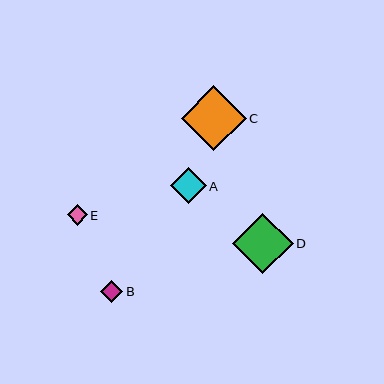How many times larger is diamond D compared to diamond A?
Diamond D is approximately 1.7 times the size of diamond A.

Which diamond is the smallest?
Diamond E is the smallest with a size of approximately 20 pixels.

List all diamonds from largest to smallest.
From largest to smallest: C, D, A, B, E.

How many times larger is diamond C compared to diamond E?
Diamond C is approximately 3.2 times the size of diamond E.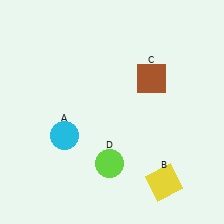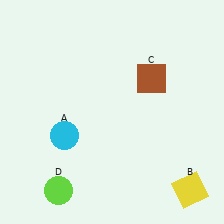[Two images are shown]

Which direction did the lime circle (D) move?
The lime circle (D) moved left.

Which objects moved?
The objects that moved are: the yellow square (B), the lime circle (D).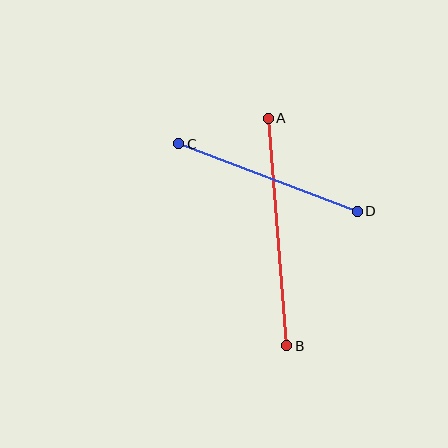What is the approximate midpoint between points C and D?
The midpoint is at approximately (268, 178) pixels.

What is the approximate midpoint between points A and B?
The midpoint is at approximately (278, 232) pixels.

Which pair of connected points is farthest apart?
Points A and B are farthest apart.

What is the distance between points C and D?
The distance is approximately 191 pixels.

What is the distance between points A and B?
The distance is approximately 228 pixels.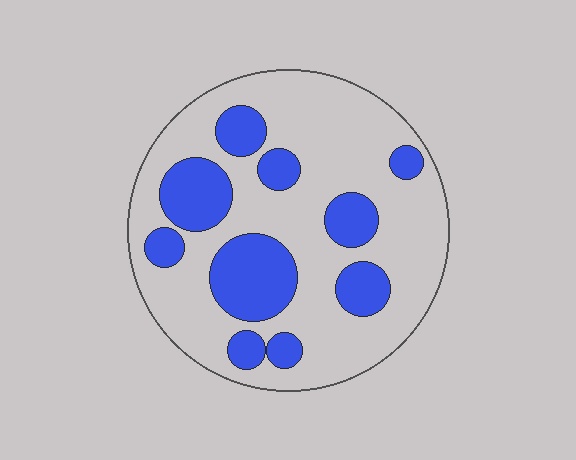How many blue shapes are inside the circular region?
10.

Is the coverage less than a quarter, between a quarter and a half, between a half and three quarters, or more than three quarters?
Between a quarter and a half.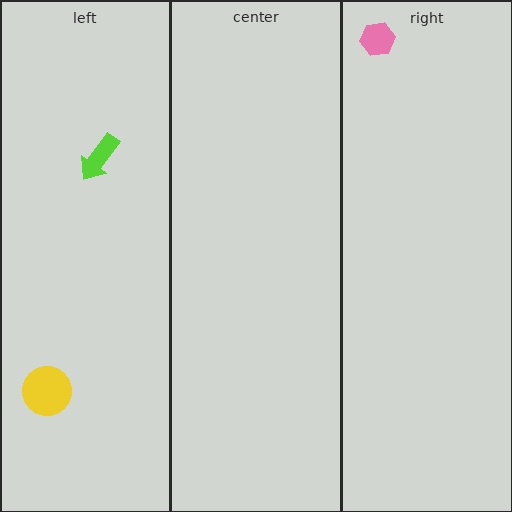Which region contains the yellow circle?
The left region.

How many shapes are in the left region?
2.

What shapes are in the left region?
The lime arrow, the yellow circle.